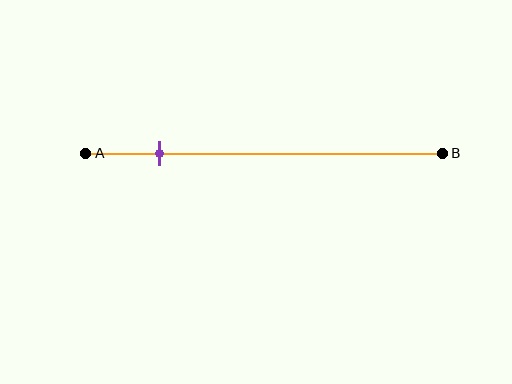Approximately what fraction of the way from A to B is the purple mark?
The purple mark is approximately 20% of the way from A to B.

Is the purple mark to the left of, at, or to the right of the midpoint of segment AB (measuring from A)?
The purple mark is to the left of the midpoint of segment AB.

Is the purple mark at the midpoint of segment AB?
No, the mark is at about 20% from A, not at the 50% midpoint.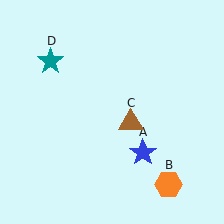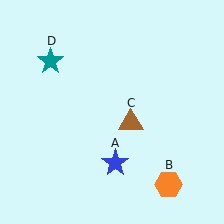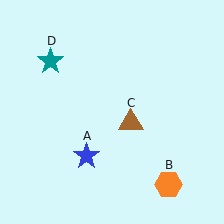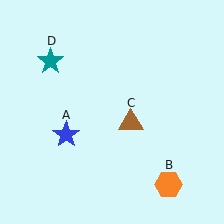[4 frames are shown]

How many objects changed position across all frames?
1 object changed position: blue star (object A).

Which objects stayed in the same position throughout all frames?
Orange hexagon (object B) and brown triangle (object C) and teal star (object D) remained stationary.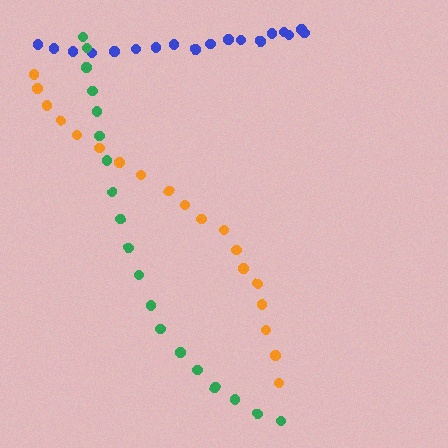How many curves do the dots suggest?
There are 3 distinct paths.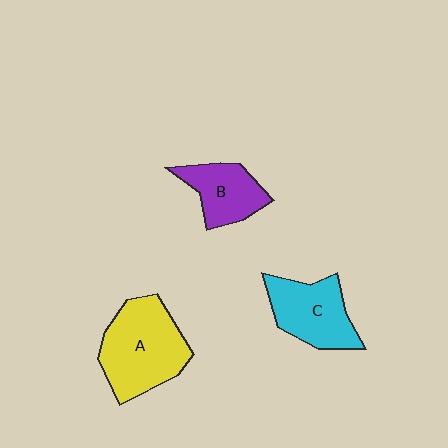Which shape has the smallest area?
Shape B (purple).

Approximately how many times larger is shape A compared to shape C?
Approximately 1.3 times.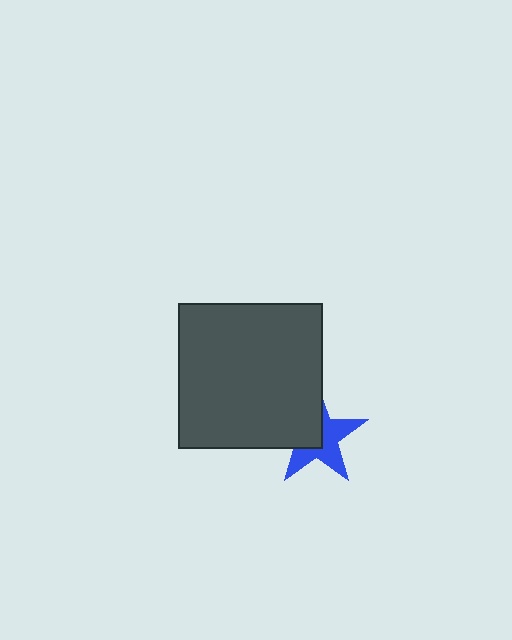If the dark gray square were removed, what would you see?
You would see the complete blue star.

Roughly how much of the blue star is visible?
About half of it is visible (roughly 53%).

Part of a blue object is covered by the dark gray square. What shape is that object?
It is a star.